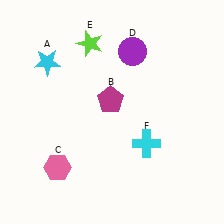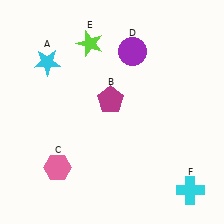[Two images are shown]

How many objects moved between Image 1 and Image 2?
1 object moved between the two images.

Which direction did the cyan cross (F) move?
The cyan cross (F) moved down.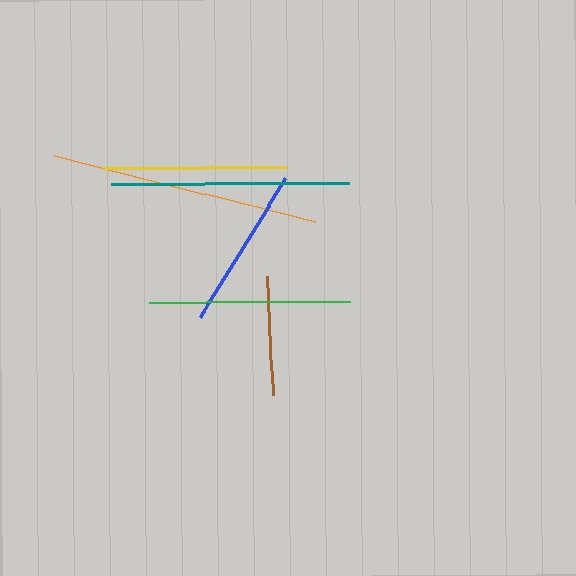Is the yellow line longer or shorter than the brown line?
The yellow line is longer than the brown line.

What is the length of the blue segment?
The blue segment is approximately 162 pixels long.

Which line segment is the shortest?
The brown line is the shortest at approximately 119 pixels.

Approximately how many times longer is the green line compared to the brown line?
The green line is approximately 1.7 times the length of the brown line.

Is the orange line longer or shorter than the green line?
The orange line is longer than the green line.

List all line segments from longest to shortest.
From longest to shortest: orange, teal, green, yellow, blue, brown.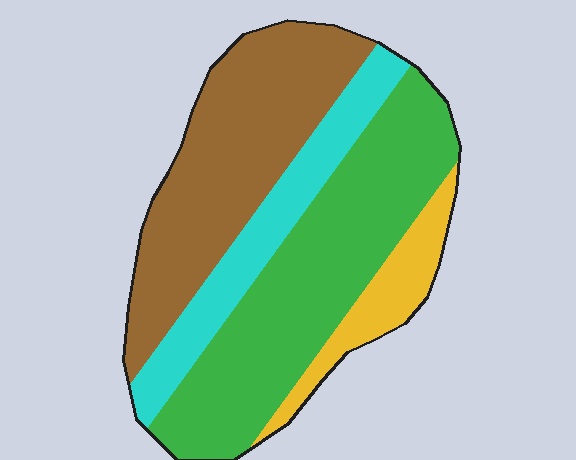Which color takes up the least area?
Yellow, at roughly 10%.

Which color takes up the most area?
Green, at roughly 40%.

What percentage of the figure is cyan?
Cyan covers around 15% of the figure.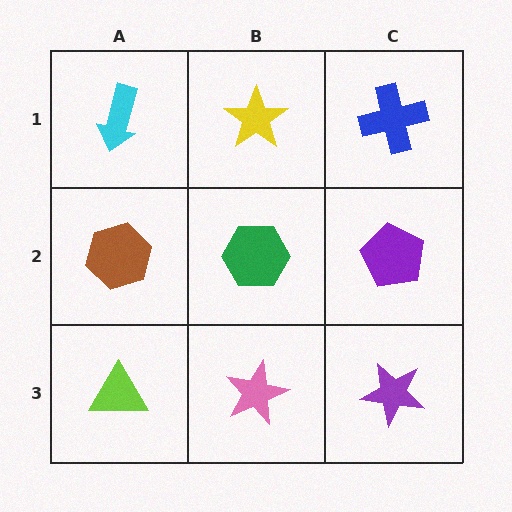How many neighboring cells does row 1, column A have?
2.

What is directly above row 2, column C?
A blue cross.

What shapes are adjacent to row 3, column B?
A green hexagon (row 2, column B), a lime triangle (row 3, column A), a purple star (row 3, column C).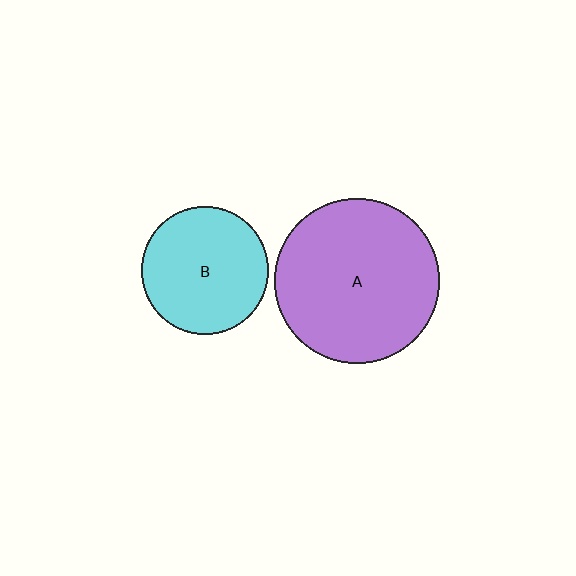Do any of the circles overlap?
No, none of the circles overlap.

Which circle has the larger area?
Circle A (purple).